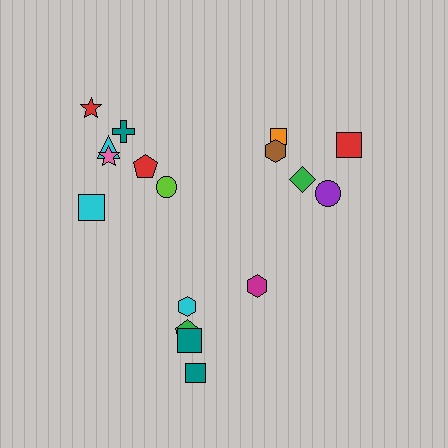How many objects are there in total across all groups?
There are 17 objects.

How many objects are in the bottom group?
There are 5 objects.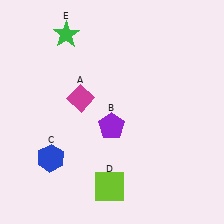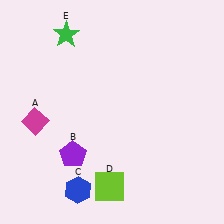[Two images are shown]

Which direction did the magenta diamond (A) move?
The magenta diamond (A) moved left.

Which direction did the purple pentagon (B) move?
The purple pentagon (B) moved left.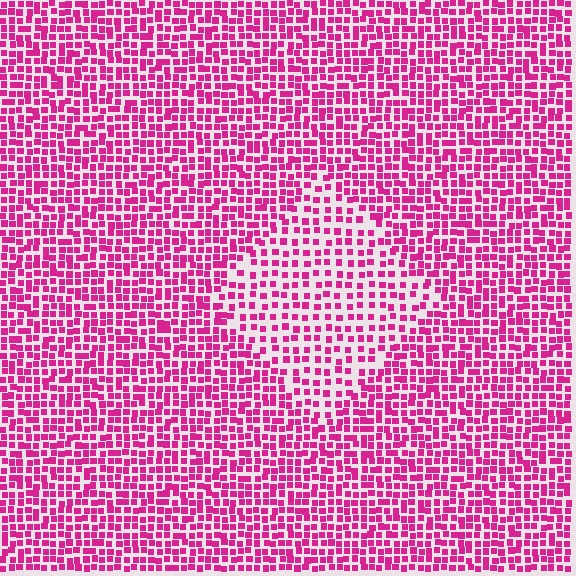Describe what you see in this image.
The image contains small magenta elements arranged at two different densities. A diamond-shaped region is visible where the elements are less densely packed than the surrounding area.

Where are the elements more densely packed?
The elements are more densely packed outside the diamond boundary.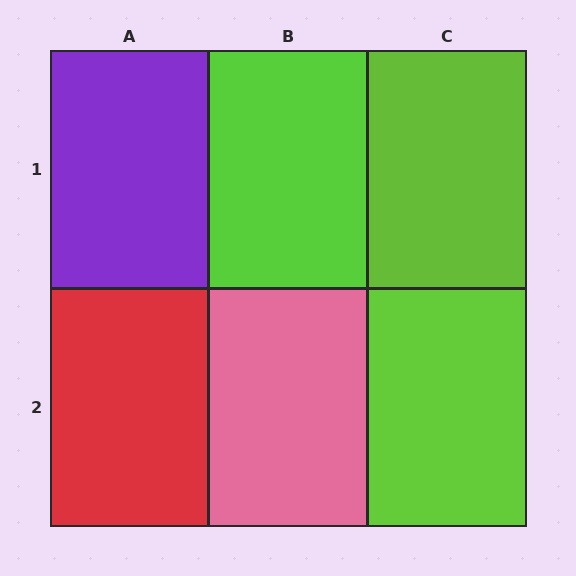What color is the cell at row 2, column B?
Pink.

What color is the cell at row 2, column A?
Red.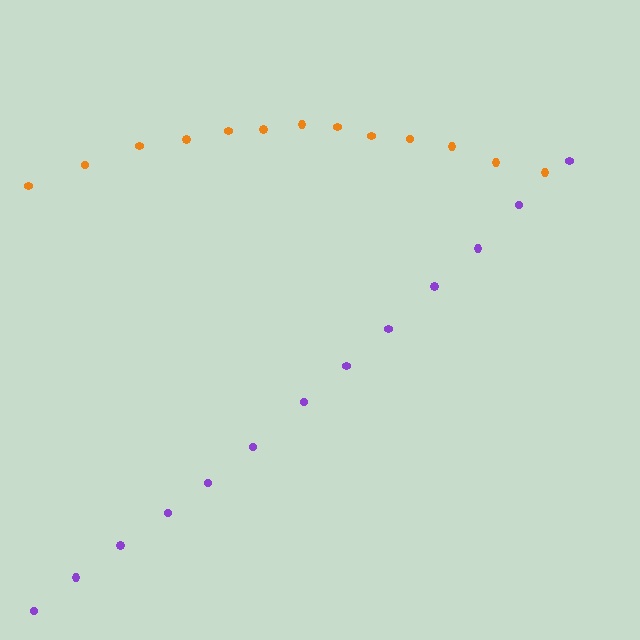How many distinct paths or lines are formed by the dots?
There are 2 distinct paths.